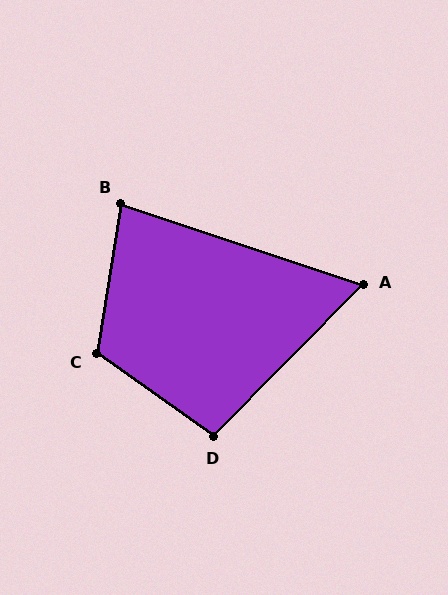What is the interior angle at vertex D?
Approximately 99 degrees (obtuse).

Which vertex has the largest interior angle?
C, at approximately 116 degrees.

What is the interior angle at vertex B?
Approximately 81 degrees (acute).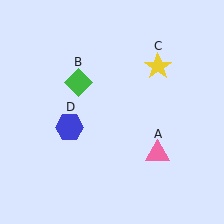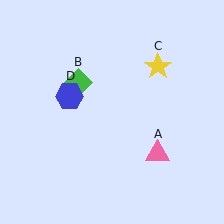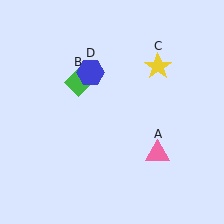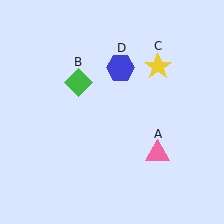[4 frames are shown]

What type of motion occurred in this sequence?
The blue hexagon (object D) rotated clockwise around the center of the scene.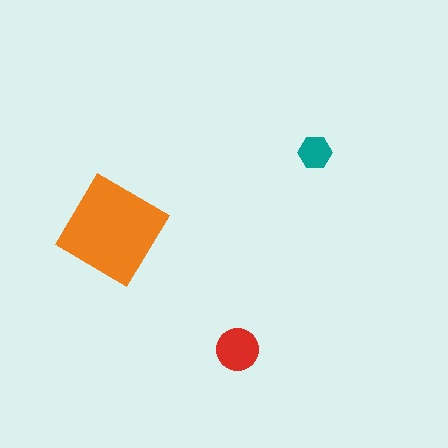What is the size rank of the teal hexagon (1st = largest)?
3rd.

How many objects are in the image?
There are 3 objects in the image.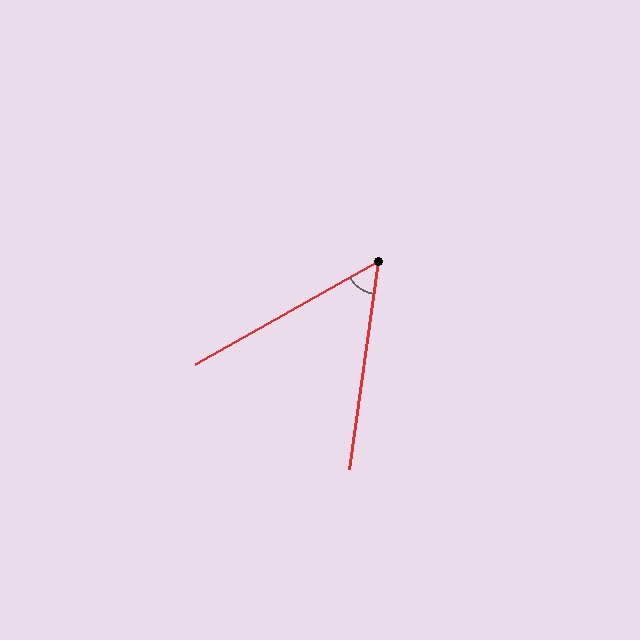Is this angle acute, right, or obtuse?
It is acute.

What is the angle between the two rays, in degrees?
Approximately 53 degrees.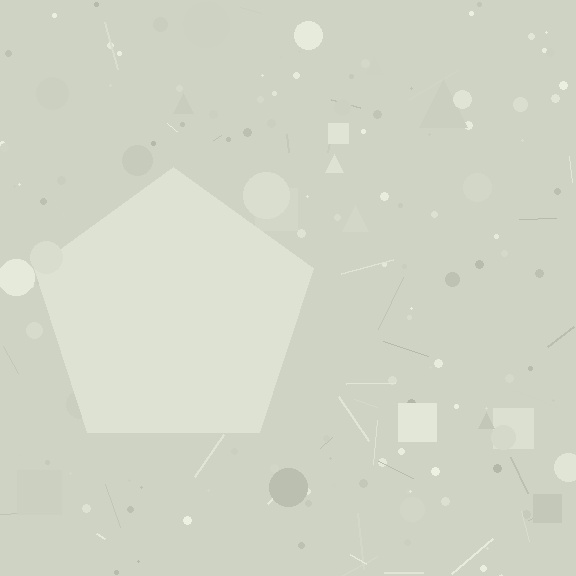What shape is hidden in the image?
A pentagon is hidden in the image.